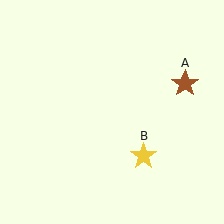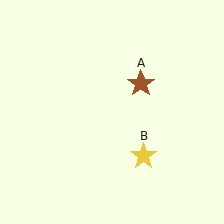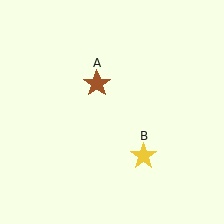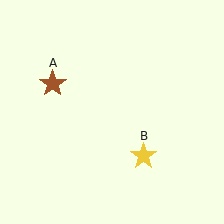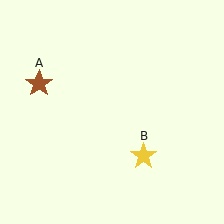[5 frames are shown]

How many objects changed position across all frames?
1 object changed position: brown star (object A).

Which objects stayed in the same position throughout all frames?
Yellow star (object B) remained stationary.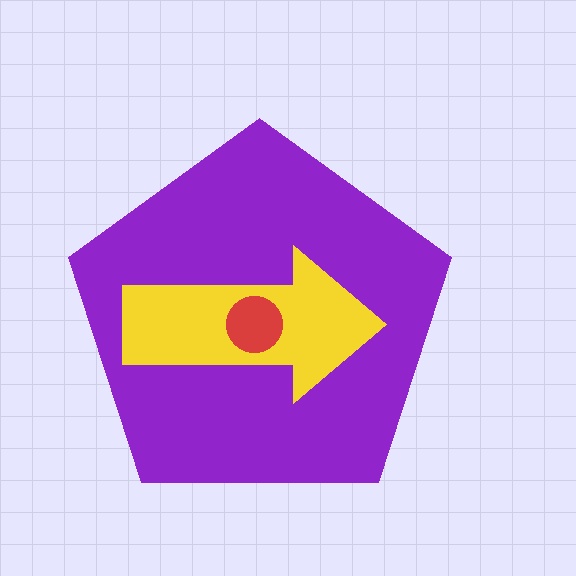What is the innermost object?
The red circle.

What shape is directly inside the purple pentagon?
The yellow arrow.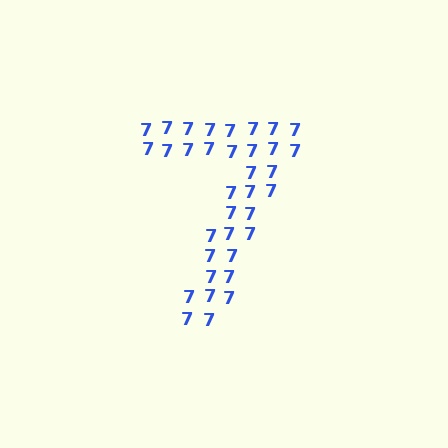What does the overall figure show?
The overall figure shows the digit 7.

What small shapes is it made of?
It is made of small digit 7's.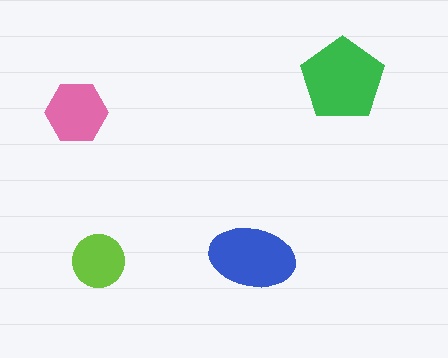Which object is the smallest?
The lime circle.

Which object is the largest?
The green pentagon.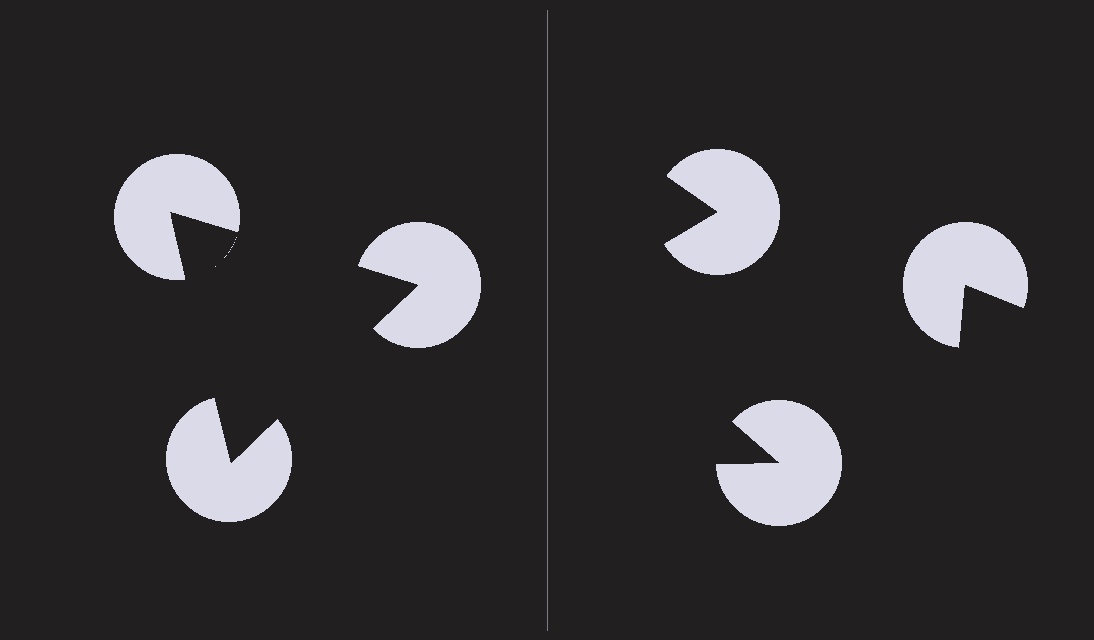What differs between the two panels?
The pac-man discs are positioned identically on both sides; only the wedge orientations differ. On the left they align to a triangle; on the right they are misaligned.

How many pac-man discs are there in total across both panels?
6 — 3 on each side.